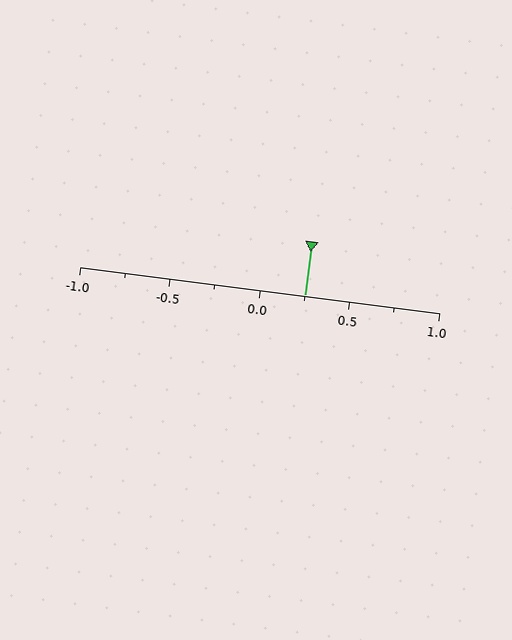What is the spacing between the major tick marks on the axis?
The major ticks are spaced 0.5 apart.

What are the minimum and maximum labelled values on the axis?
The axis runs from -1.0 to 1.0.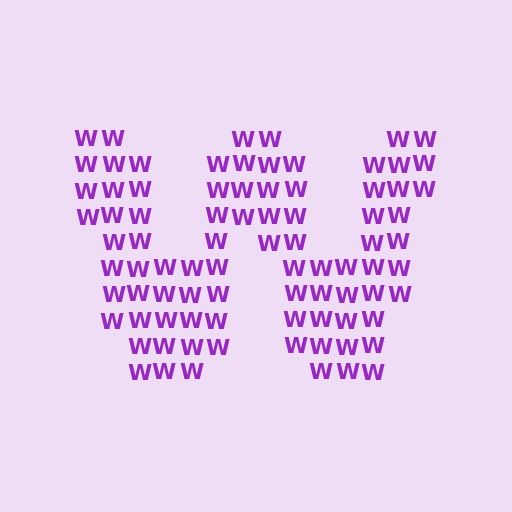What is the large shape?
The large shape is the letter W.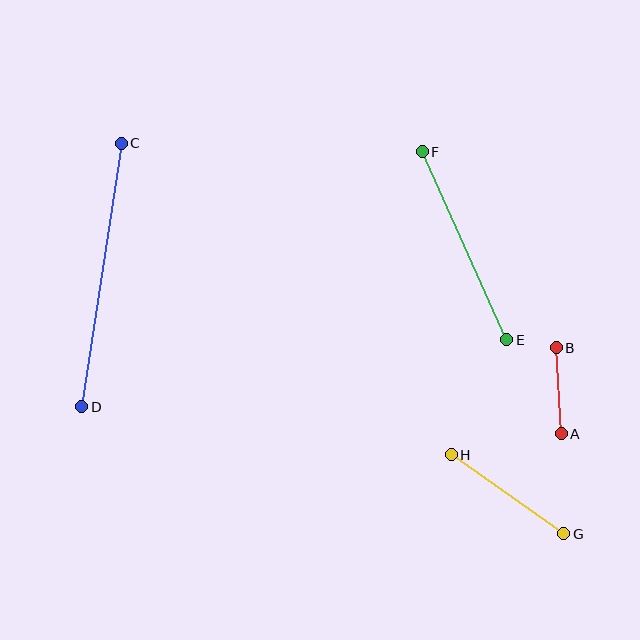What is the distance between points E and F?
The distance is approximately 206 pixels.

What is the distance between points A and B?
The distance is approximately 86 pixels.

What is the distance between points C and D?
The distance is approximately 267 pixels.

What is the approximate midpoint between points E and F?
The midpoint is at approximately (465, 246) pixels.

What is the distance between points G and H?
The distance is approximately 137 pixels.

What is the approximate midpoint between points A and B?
The midpoint is at approximately (559, 391) pixels.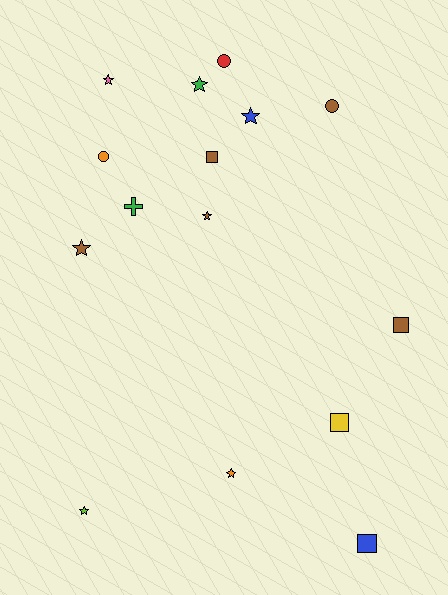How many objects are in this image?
There are 15 objects.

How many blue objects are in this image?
There are 2 blue objects.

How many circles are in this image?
There are 3 circles.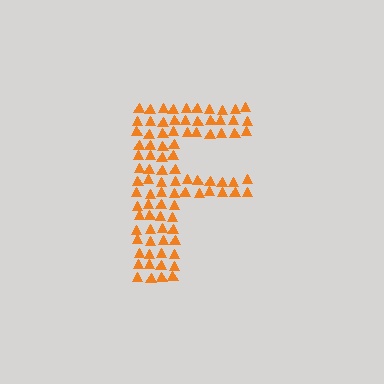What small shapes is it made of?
It is made of small triangles.